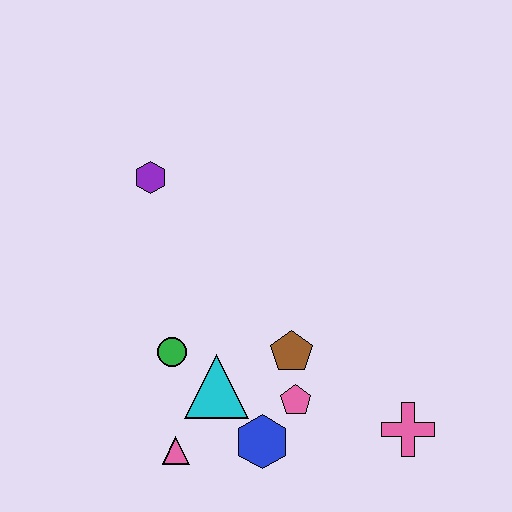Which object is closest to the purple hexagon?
The green circle is closest to the purple hexagon.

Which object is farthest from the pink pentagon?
The purple hexagon is farthest from the pink pentagon.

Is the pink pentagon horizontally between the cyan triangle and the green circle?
No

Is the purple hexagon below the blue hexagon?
No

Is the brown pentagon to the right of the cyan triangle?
Yes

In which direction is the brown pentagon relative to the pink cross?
The brown pentagon is to the left of the pink cross.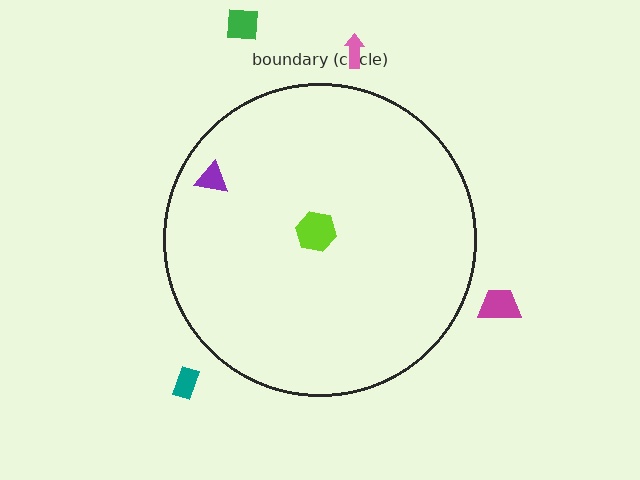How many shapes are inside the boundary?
2 inside, 4 outside.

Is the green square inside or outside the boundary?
Outside.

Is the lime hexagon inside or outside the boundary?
Inside.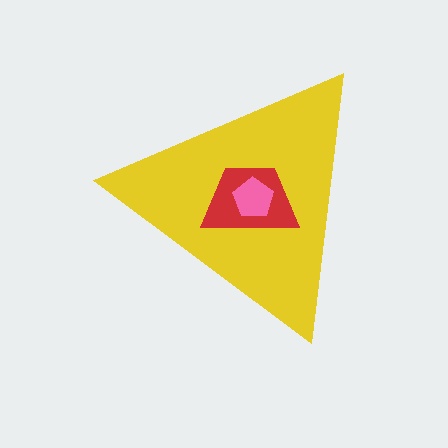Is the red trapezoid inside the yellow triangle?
Yes.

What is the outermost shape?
The yellow triangle.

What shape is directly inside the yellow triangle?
The red trapezoid.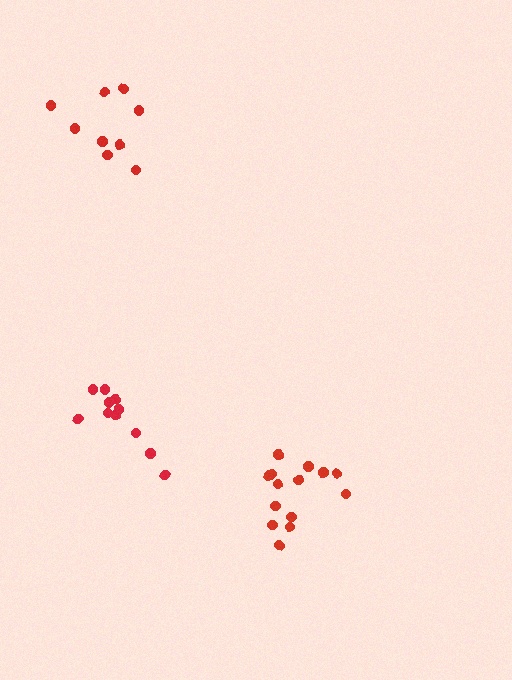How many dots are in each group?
Group 1: 11 dots, Group 2: 14 dots, Group 3: 9 dots (34 total).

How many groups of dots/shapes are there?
There are 3 groups.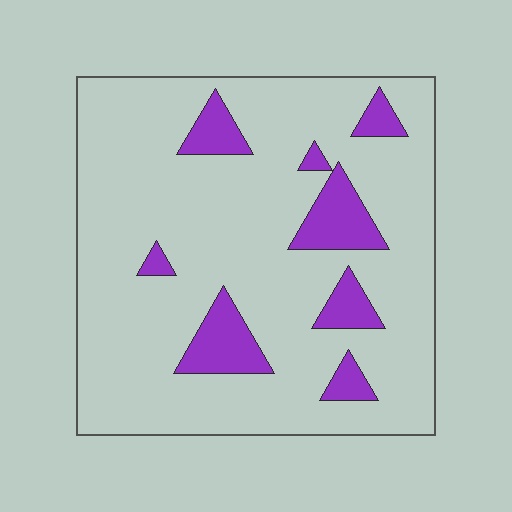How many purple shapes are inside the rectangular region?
8.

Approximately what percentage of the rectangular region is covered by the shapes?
Approximately 15%.